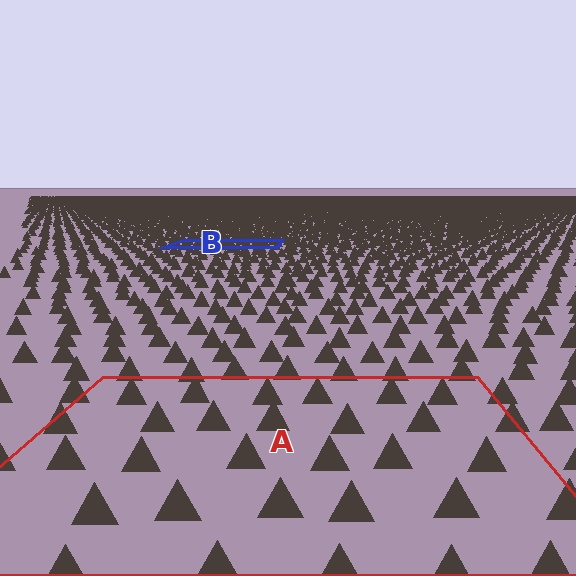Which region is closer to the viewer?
Region A is closer. The texture elements there are larger and more spread out.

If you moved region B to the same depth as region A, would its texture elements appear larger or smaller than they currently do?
They would appear larger. At a closer depth, the same texture elements are projected at a bigger on-screen size.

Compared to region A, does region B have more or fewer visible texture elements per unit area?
Region B has more texture elements per unit area — they are packed more densely because it is farther away.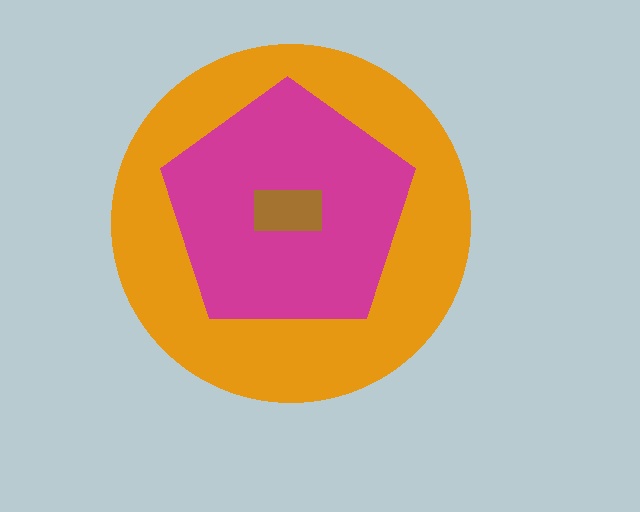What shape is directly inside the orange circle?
The magenta pentagon.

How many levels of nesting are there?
3.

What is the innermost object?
The brown rectangle.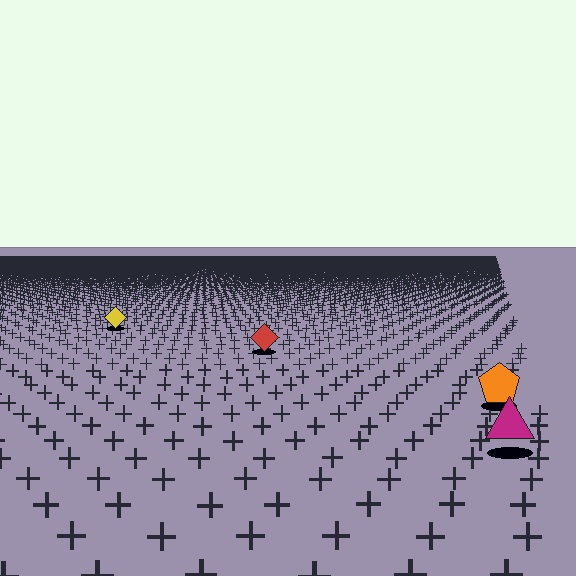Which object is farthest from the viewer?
The yellow diamond is farthest from the viewer. It appears smaller and the ground texture around it is denser.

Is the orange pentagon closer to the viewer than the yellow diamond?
Yes. The orange pentagon is closer — you can tell from the texture gradient: the ground texture is coarser near it.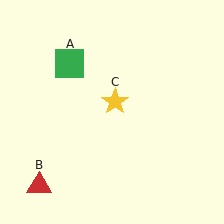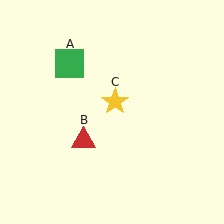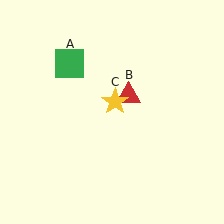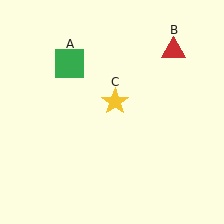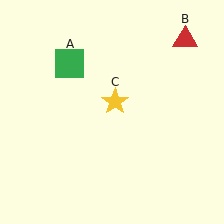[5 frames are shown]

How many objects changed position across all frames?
1 object changed position: red triangle (object B).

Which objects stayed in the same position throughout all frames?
Green square (object A) and yellow star (object C) remained stationary.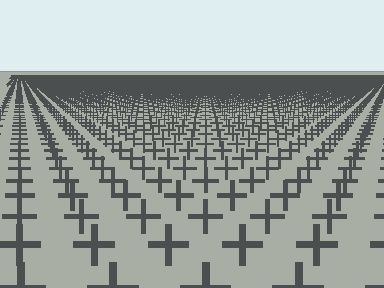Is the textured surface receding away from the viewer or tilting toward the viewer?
The surface is receding away from the viewer. Texture elements get smaller and denser toward the top.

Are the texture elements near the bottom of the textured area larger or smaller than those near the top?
Larger. Near the bottom, elements are closer to the viewer and appear at a bigger on-screen size.